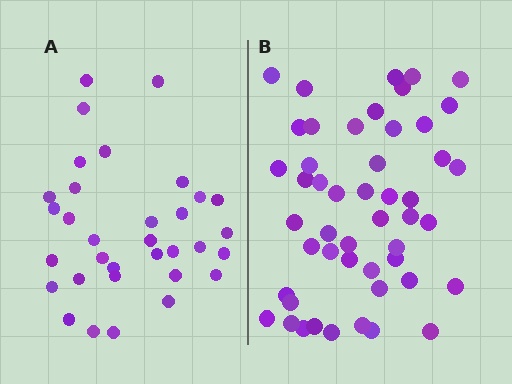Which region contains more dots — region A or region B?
Region B (the right region) has more dots.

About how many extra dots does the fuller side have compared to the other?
Region B has approximately 15 more dots than region A.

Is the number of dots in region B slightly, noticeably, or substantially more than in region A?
Region B has substantially more. The ratio is roughly 1.5 to 1.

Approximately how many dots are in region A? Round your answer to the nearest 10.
About 30 dots. (The exact count is 33, which rounds to 30.)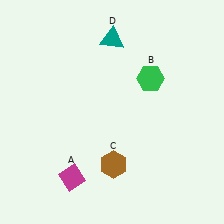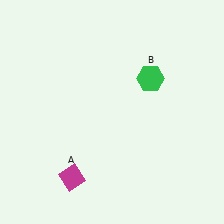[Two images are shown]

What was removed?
The brown hexagon (C), the teal triangle (D) were removed in Image 2.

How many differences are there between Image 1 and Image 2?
There are 2 differences between the two images.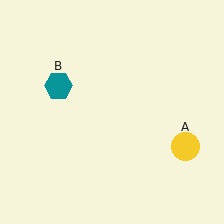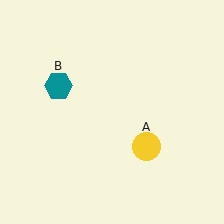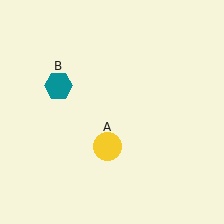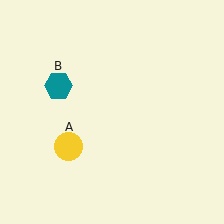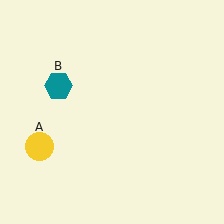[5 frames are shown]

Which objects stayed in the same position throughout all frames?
Teal hexagon (object B) remained stationary.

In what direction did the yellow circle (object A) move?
The yellow circle (object A) moved left.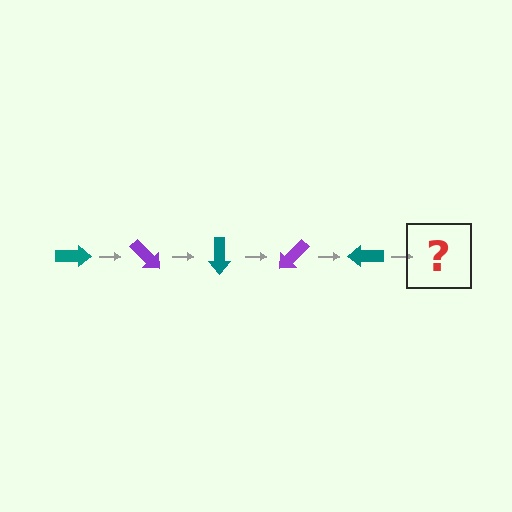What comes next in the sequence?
The next element should be a purple arrow, rotated 225 degrees from the start.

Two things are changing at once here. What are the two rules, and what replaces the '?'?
The two rules are that it rotates 45 degrees each step and the color cycles through teal and purple. The '?' should be a purple arrow, rotated 225 degrees from the start.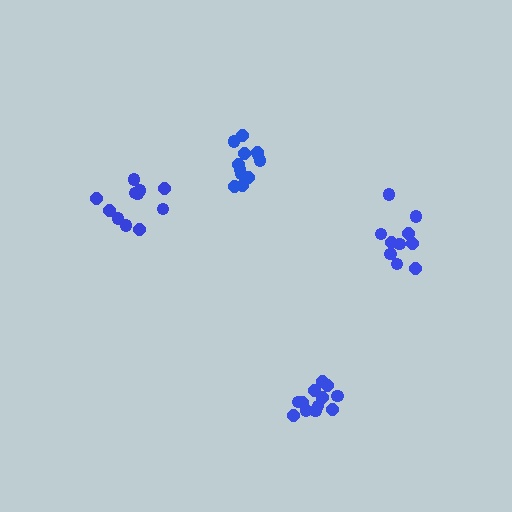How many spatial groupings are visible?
There are 4 spatial groupings.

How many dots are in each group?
Group 1: 13 dots, Group 2: 10 dots, Group 3: 11 dots, Group 4: 12 dots (46 total).